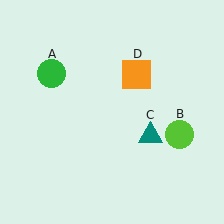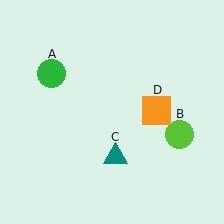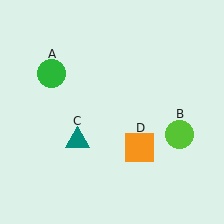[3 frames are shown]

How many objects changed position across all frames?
2 objects changed position: teal triangle (object C), orange square (object D).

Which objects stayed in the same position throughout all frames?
Green circle (object A) and lime circle (object B) remained stationary.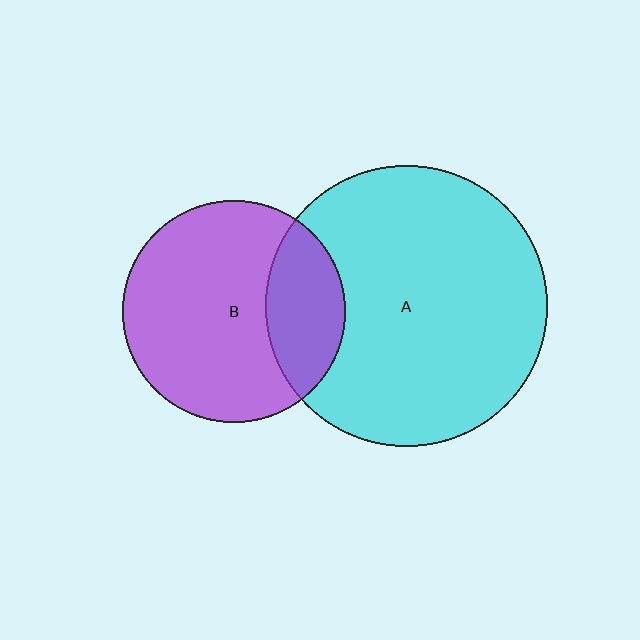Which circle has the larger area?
Circle A (cyan).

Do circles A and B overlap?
Yes.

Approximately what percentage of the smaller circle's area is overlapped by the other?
Approximately 25%.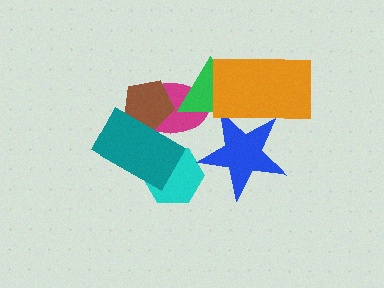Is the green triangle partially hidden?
Yes, it is partially covered by another shape.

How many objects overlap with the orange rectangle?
2 objects overlap with the orange rectangle.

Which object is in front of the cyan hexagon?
The teal rectangle is in front of the cyan hexagon.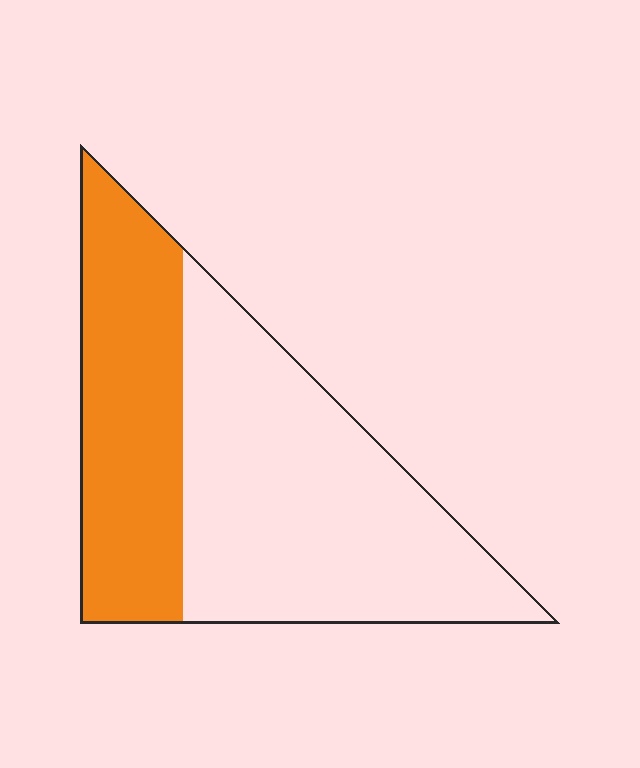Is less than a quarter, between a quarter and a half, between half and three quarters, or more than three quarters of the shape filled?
Between a quarter and a half.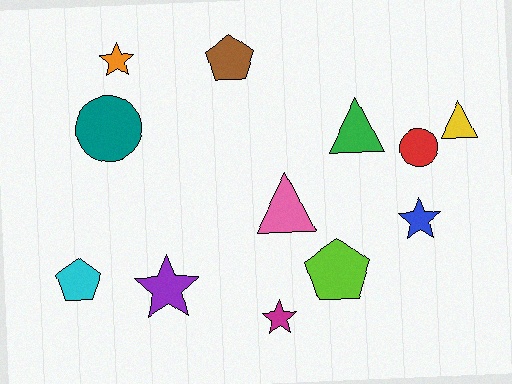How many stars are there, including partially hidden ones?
There are 4 stars.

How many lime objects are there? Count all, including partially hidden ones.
There is 1 lime object.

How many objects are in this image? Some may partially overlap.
There are 12 objects.